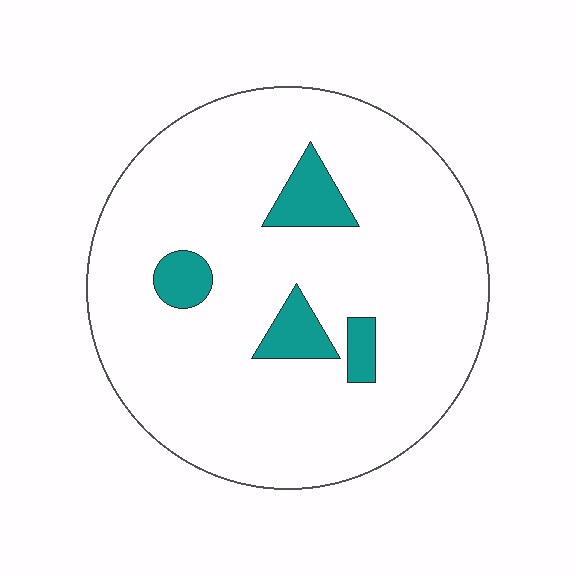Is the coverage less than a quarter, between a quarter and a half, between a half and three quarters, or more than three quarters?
Less than a quarter.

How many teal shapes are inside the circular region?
4.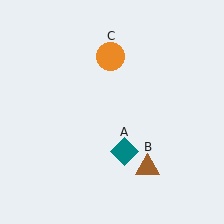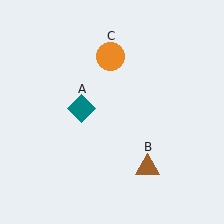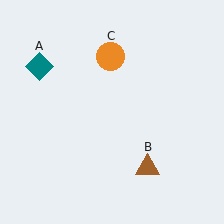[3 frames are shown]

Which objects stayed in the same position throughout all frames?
Brown triangle (object B) and orange circle (object C) remained stationary.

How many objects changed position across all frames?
1 object changed position: teal diamond (object A).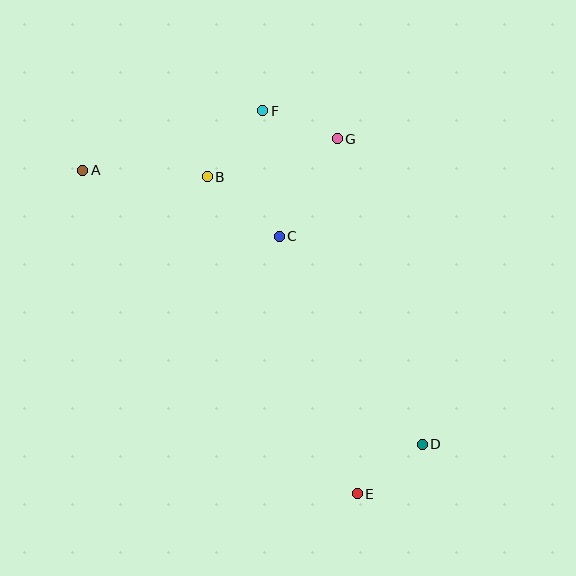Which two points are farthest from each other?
Points A and D are farthest from each other.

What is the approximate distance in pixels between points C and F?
The distance between C and F is approximately 127 pixels.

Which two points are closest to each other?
Points F and G are closest to each other.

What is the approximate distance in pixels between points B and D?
The distance between B and D is approximately 343 pixels.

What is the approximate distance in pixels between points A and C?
The distance between A and C is approximately 208 pixels.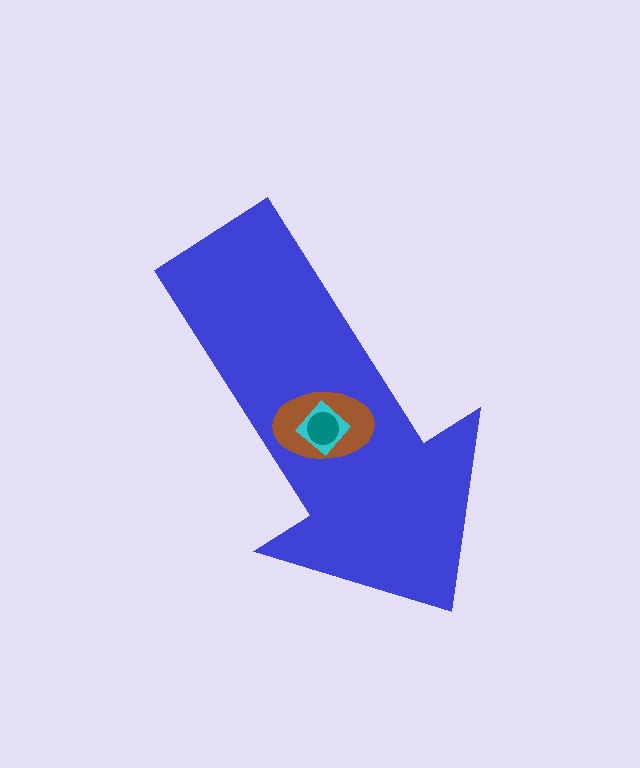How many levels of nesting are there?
4.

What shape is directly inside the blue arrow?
The brown ellipse.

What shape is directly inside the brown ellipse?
The cyan diamond.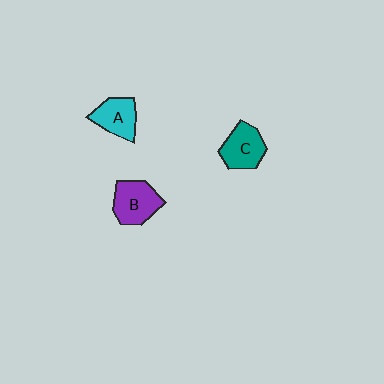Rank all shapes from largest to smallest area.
From largest to smallest: B (purple), C (teal), A (cyan).